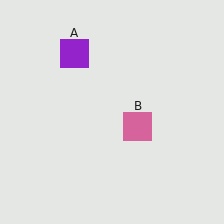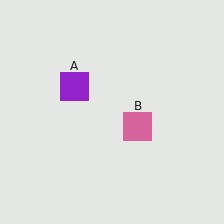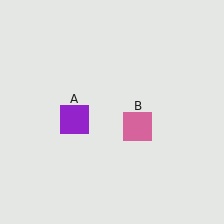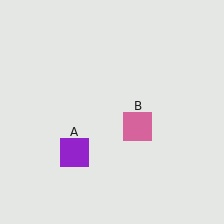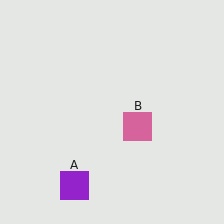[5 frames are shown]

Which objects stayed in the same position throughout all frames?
Pink square (object B) remained stationary.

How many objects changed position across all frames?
1 object changed position: purple square (object A).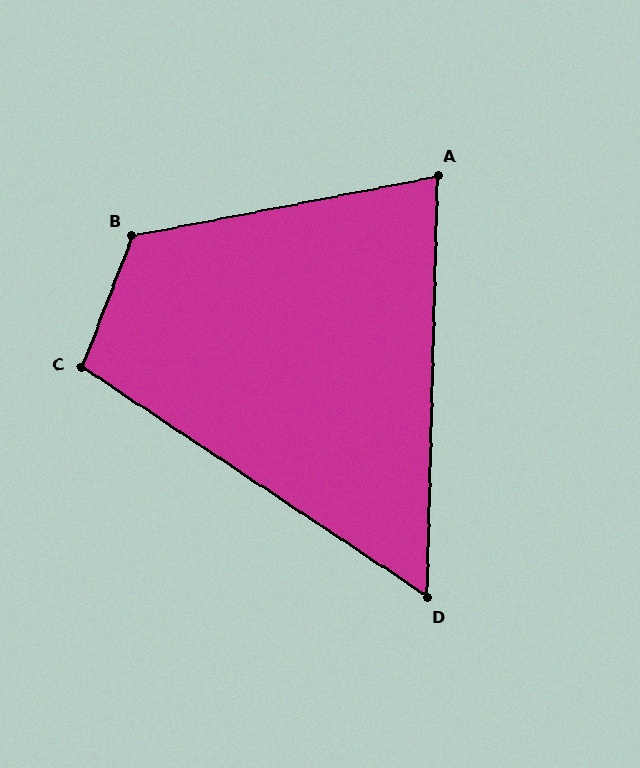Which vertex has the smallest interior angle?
D, at approximately 58 degrees.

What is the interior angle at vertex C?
Approximately 102 degrees (obtuse).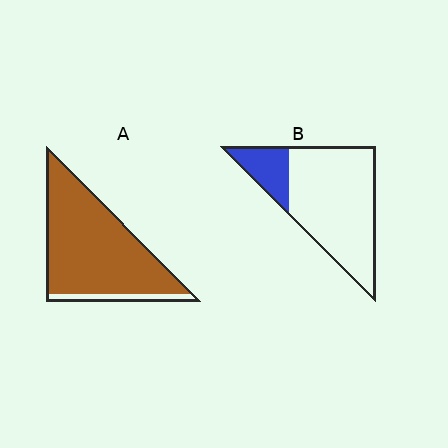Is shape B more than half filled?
No.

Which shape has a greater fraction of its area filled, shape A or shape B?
Shape A.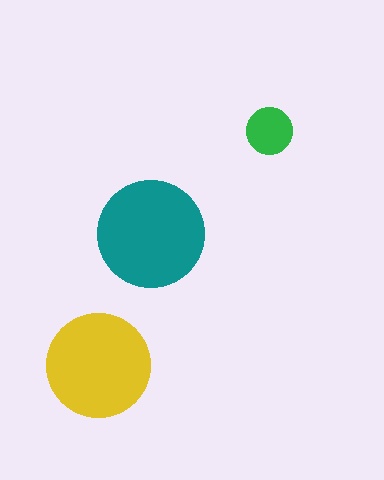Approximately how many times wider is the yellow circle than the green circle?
About 2 times wider.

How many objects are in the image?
There are 3 objects in the image.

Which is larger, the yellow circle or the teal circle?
The teal one.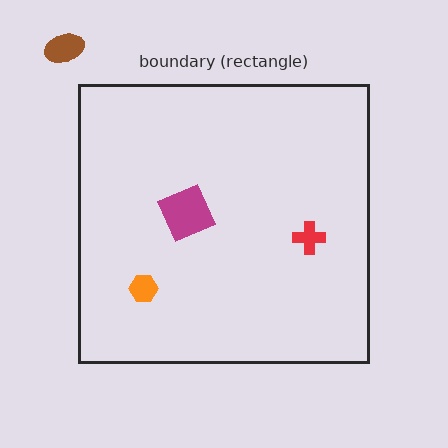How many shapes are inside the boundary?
3 inside, 1 outside.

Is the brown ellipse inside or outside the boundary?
Outside.